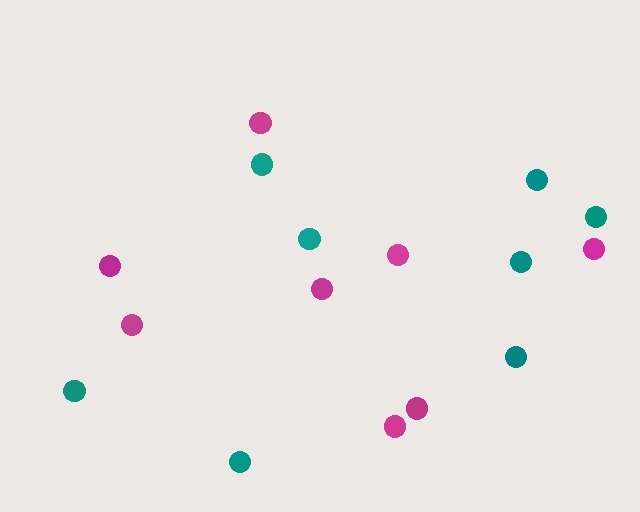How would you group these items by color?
There are 2 groups: one group of teal circles (8) and one group of magenta circles (8).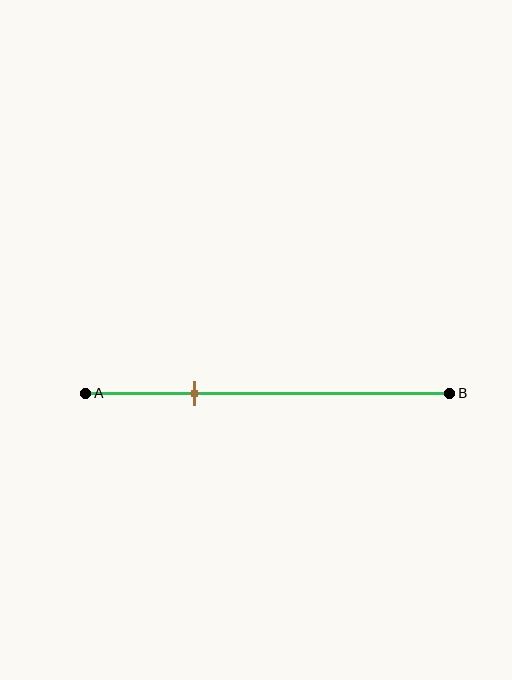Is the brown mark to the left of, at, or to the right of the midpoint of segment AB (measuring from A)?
The brown mark is to the left of the midpoint of segment AB.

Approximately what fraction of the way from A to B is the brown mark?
The brown mark is approximately 30% of the way from A to B.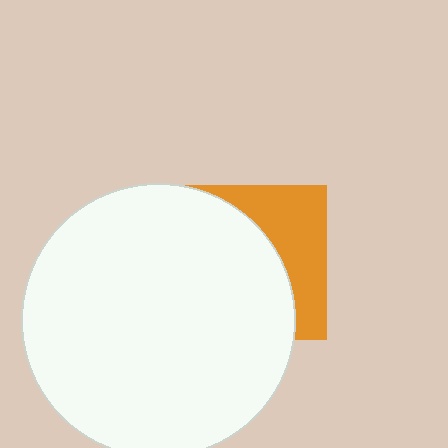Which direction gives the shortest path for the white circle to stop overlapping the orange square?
Moving left gives the shortest separation.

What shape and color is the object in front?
The object in front is a white circle.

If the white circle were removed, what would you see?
You would see the complete orange square.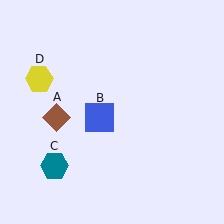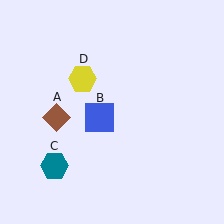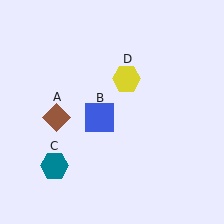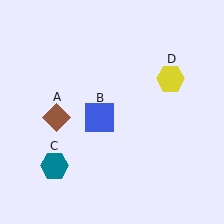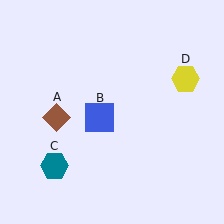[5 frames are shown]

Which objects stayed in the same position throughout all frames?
Brown diamond (object A) and blue square (object B) and teal hexagon (object C) remained stationary.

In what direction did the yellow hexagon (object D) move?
The yellow hexagon (object D) moved right.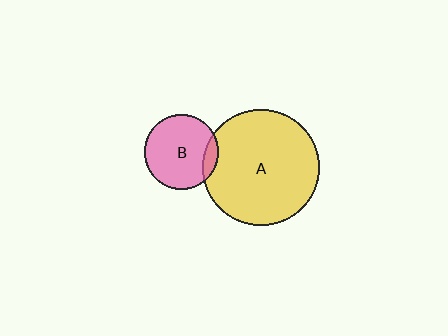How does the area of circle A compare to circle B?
Approximately 2.5 times.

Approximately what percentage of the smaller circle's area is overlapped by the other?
Approximately 10%.